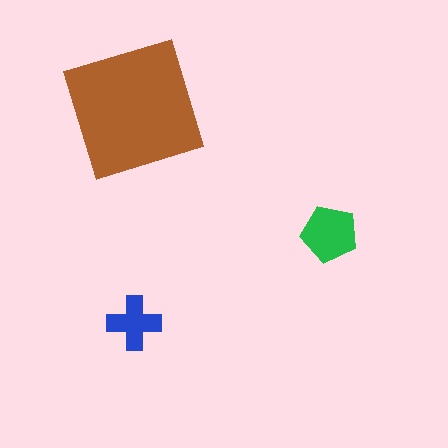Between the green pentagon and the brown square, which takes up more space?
The brown square.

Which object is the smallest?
The blue cross.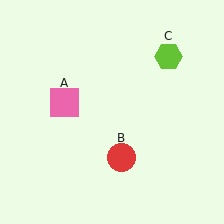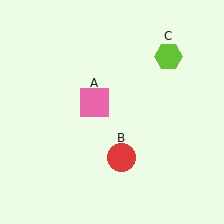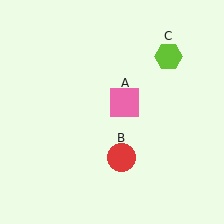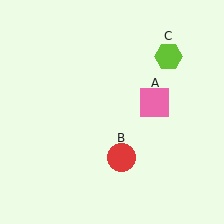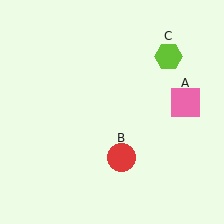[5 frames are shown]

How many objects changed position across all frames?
1 object changed position: pink square (object A).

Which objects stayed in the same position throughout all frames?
Red circle (object B) and lime hexagon (object C) remained stationary.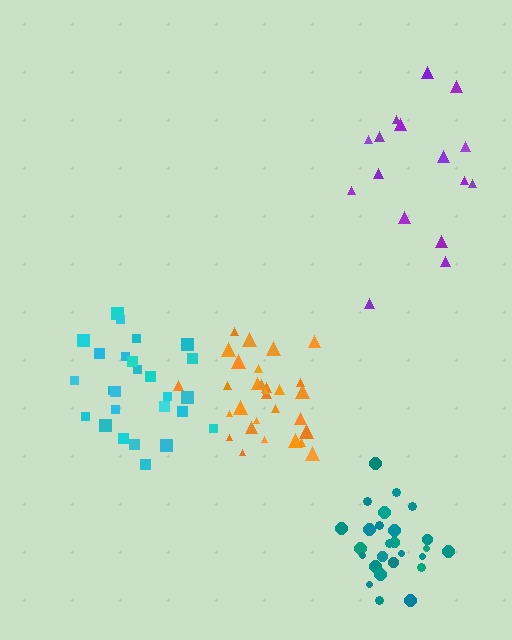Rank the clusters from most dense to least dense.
teal, orange, cyan, purple.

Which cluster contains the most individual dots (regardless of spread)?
Orange (32).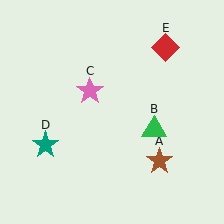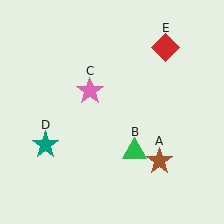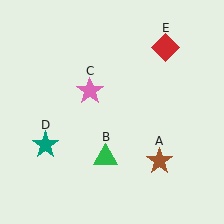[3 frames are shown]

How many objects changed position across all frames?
1 object changed position: green triangle (object B).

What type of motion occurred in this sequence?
The green triangle (object B) rotated clockwise around the center of the scene.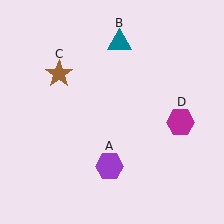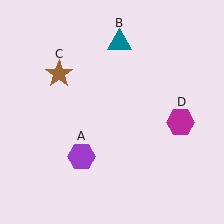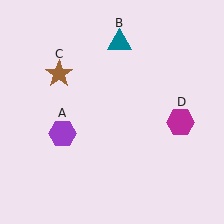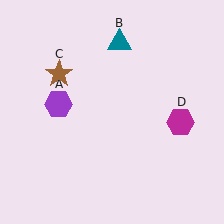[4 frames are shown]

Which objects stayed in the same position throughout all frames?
Teal triangle (object B) and brown star (object C) and magenta hexagon (object D) remained stationary.